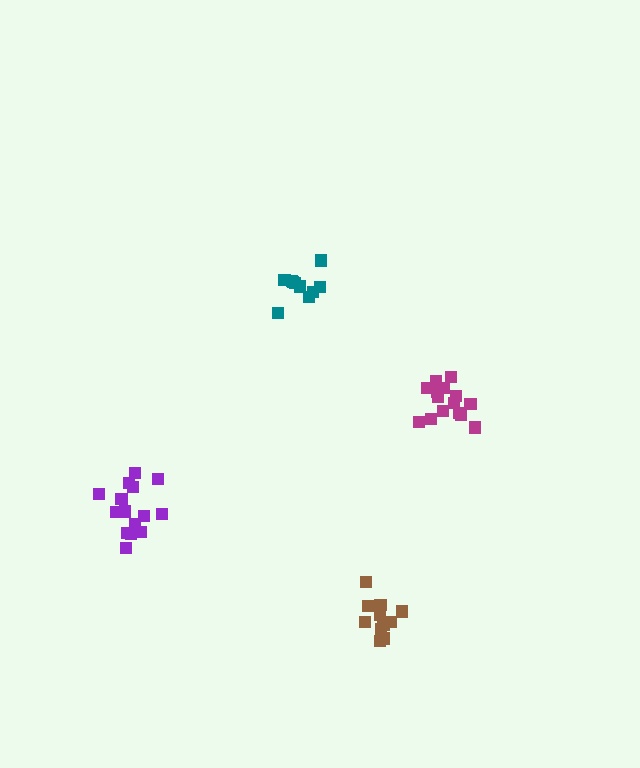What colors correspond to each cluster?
The clusters are colored: teal, purple, brown, magenta.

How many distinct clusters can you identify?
There are 4 distinct clusters.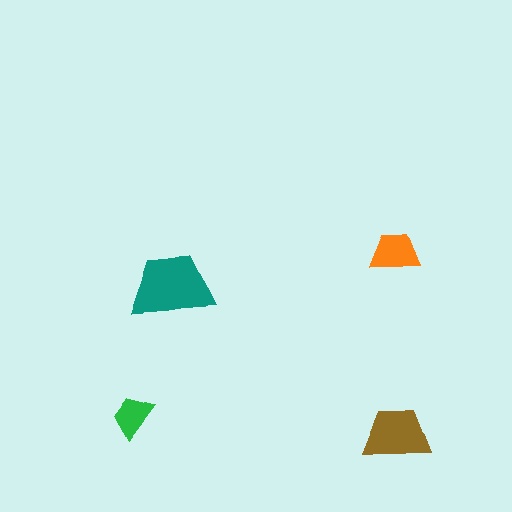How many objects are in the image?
There are 4 objects in the image.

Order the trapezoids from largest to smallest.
the teal one, the brown one, the orange one, the green one.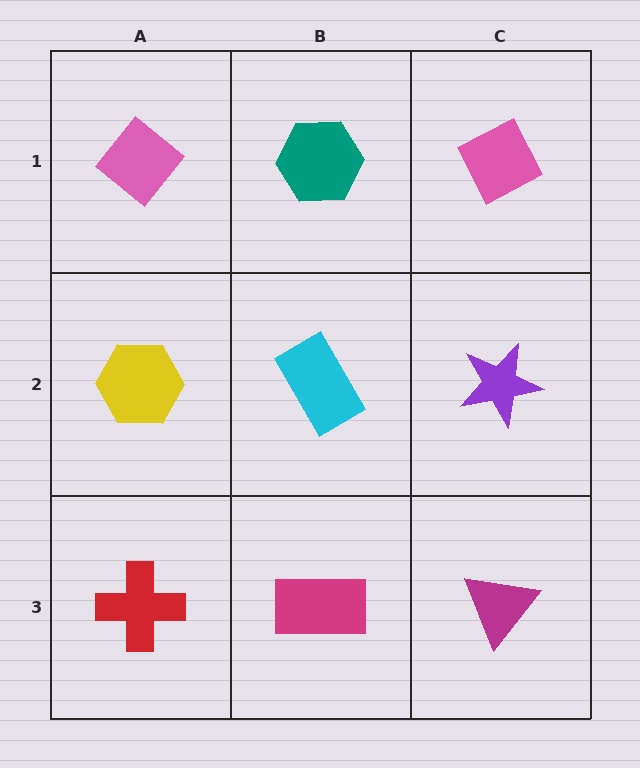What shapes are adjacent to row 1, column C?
A purple star (row 2, column C), a teal hexagon (row 1, column B).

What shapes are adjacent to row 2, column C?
A pink diamond (row 1, column C), a magenta triangle (row 3, column C), a cyan rectangle (row 2, column B).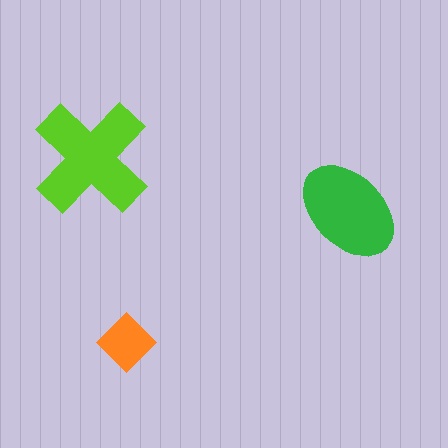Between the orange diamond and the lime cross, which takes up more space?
The lime cross.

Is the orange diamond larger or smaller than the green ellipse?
Smaller.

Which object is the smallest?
The orange diamond.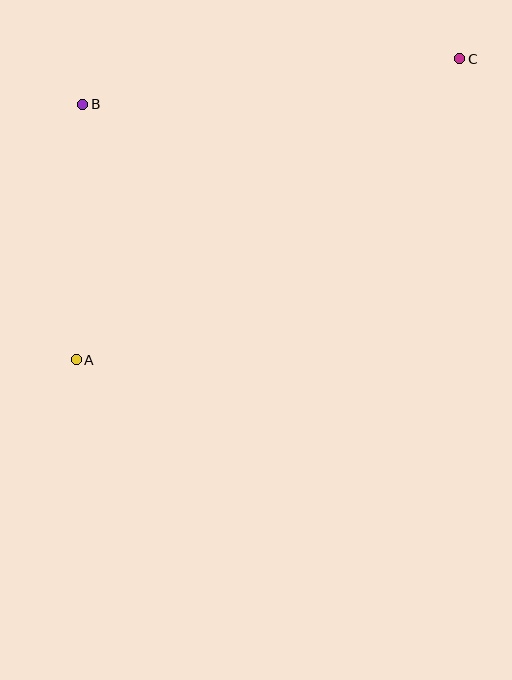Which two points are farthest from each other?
Points A and C are farthest from each other.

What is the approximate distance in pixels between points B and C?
The distance between B and C is approximately 380 pixels.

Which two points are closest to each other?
Points A and B are closest to each other.